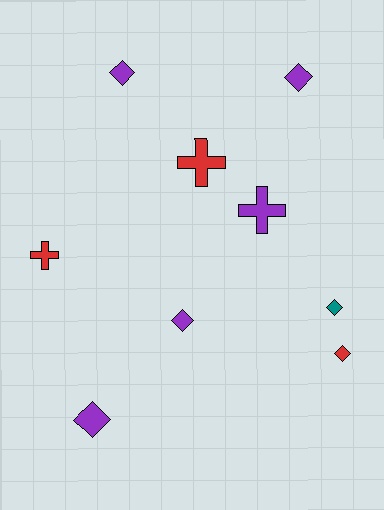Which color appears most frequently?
Purple, with 5 objects.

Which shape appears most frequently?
Diamond, with 6 objects.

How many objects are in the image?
There are 9 objects.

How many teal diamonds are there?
There is 1 teal diamond.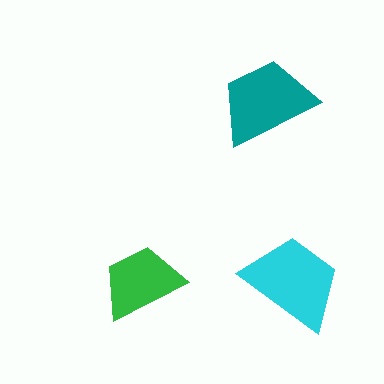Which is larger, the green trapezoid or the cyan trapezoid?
The cyan one.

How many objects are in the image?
There are 3 objects in the image.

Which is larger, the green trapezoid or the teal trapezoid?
The teal one.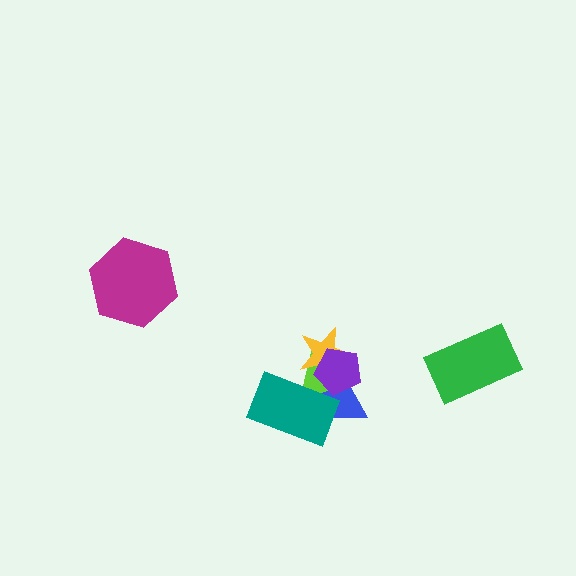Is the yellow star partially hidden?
Yes, it is partially covered by another shape.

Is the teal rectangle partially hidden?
Yes, it is partially covered by another shape.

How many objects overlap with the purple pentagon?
4 objects overlap with the purple pentagon.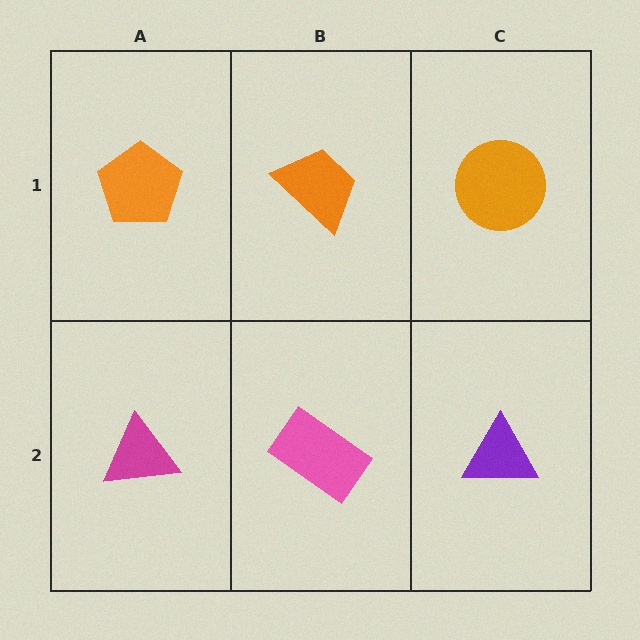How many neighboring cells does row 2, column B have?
3.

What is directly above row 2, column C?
An orange circle.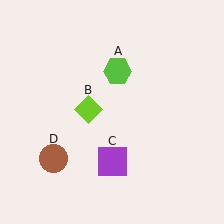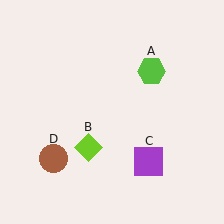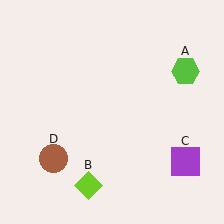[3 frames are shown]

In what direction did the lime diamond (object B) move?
The lime diamond (object B) moved down.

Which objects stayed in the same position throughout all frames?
Brown circle (object D) remained stationary.